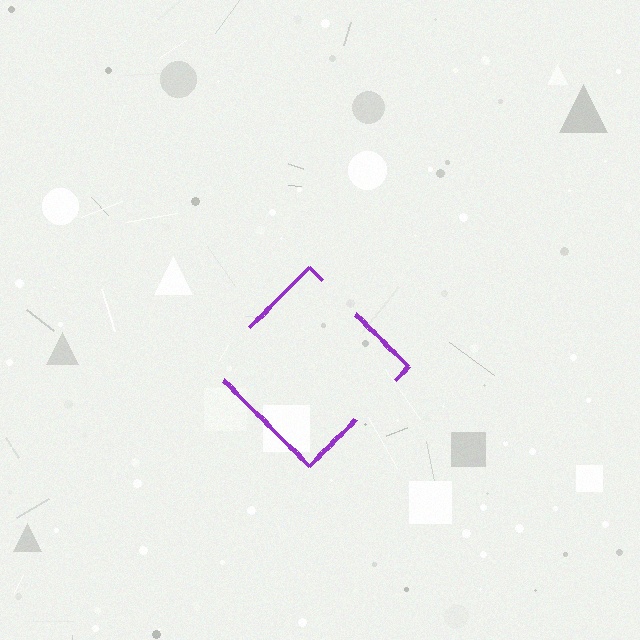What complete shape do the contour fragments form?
The contour fragments form a diamond.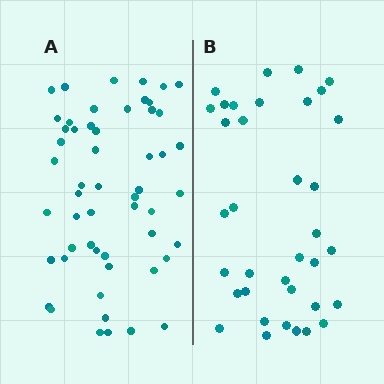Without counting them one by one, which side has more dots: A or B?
Region A (the left region) has more dots.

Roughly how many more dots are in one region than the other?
Region A has approximately 20 more dots than region B.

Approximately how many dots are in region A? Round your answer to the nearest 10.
About 50 dots. (The exact count is 54, which rounds to 50.)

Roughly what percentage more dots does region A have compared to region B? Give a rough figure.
About 50% more.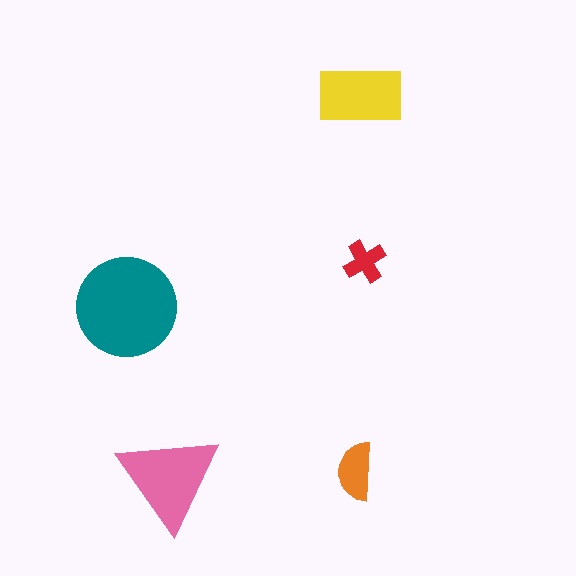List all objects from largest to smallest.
The teal circle, the pink triangle, the yellow rectangle, the orange semicircle, the red cross.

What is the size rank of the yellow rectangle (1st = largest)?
3rd.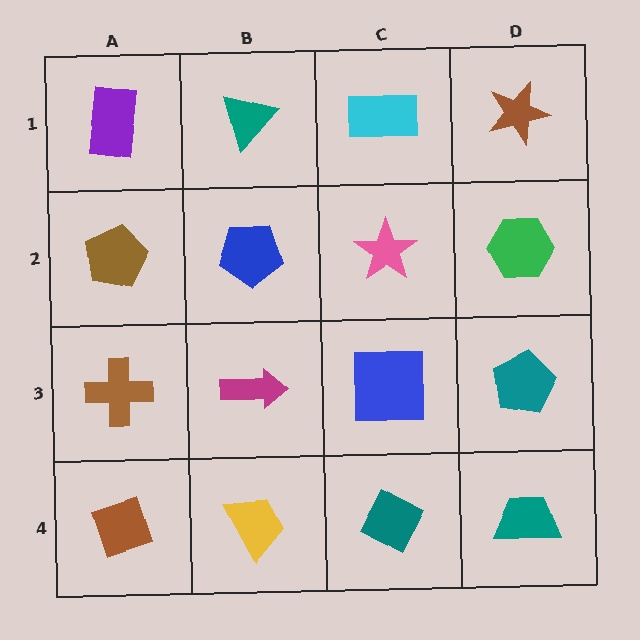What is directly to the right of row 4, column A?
A yellow trapezoid.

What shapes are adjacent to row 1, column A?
A brown pentagon (row 2, column A), a teal triangle (row 1, column B).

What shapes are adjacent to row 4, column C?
A blue square (row 3, column C), a yellow trapezoid (row 4, column B), a teal trapezoid (row 4, column D).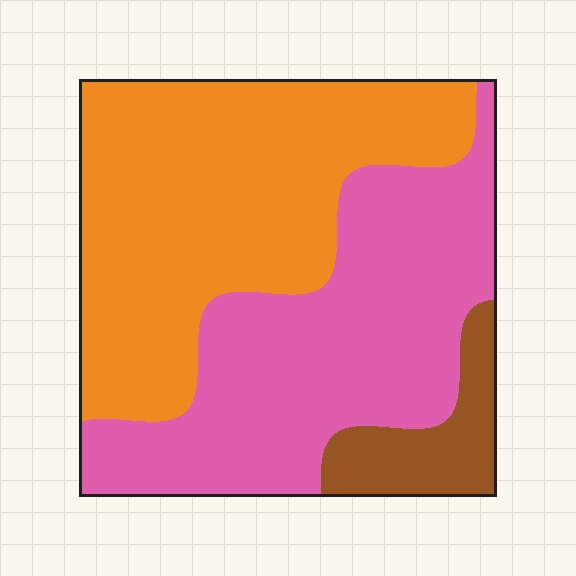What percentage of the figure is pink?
Pink takes up about two fifths (2/5) of the figure.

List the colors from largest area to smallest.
From largest to smallest: orange, pink, brown.